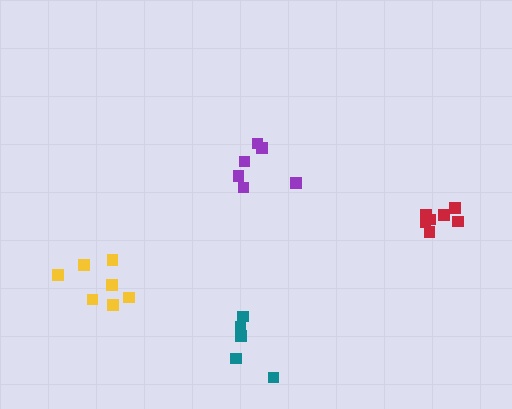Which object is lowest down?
The teal cluster is bottommost.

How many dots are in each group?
Group 1: 5 dots, Group 2: 7 dots, Group 3: 6 dots, Group 4: 7 dots (25 total).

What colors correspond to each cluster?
The clusters are colored: teal, red, purple, yellow.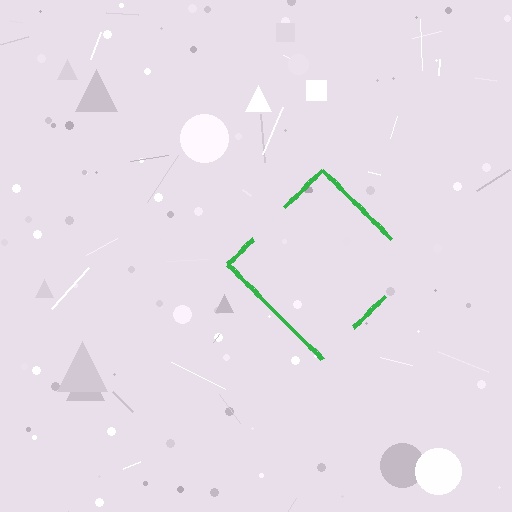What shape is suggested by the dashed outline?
The dashed outline suggests a diamond.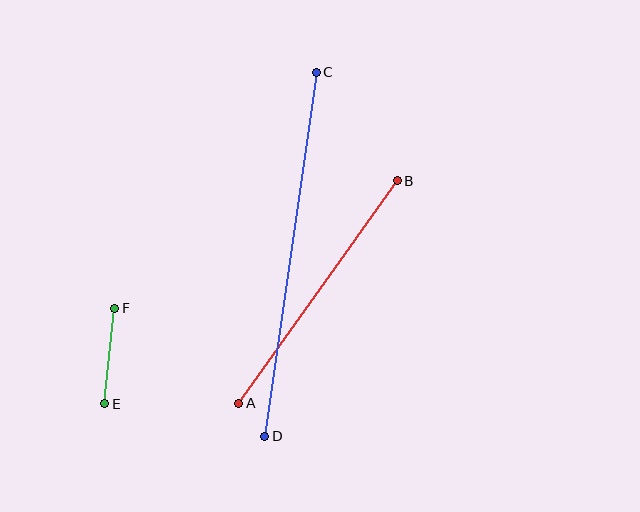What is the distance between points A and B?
The distance is approximately 273 pixels.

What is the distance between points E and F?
The distance is approximately 96 pixels.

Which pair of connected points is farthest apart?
Points C and D are farthest apart.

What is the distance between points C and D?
The distance is approximately 367 pixels.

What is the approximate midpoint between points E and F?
The midpoint is at approximately (110, 356) pixels.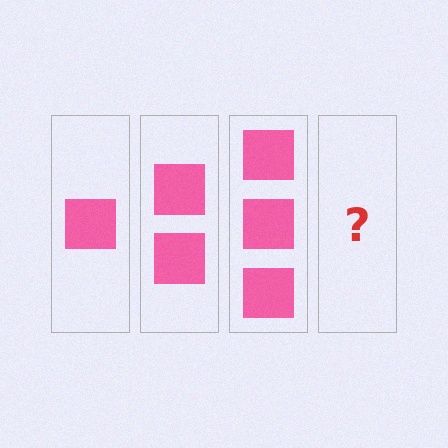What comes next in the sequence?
The next element should be 4 squares.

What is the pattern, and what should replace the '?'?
The pattern is that each step adds one more square. The '?' should be 4 squares.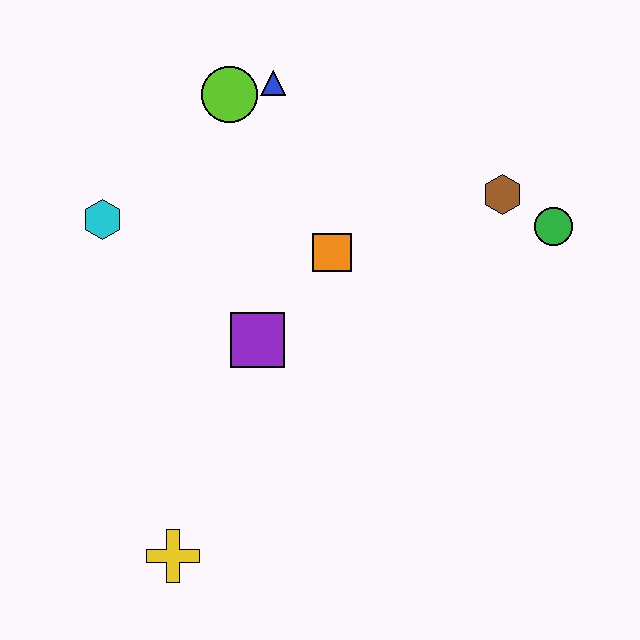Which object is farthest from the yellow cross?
The green circle is farthest from the yellow cross.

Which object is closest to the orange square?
The purple square is closest to the orange square.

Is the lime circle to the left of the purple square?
Yes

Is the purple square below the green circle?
Yes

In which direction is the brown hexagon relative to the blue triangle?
The brown hexagon is to the right of the blue triangle.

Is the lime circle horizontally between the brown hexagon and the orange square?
No